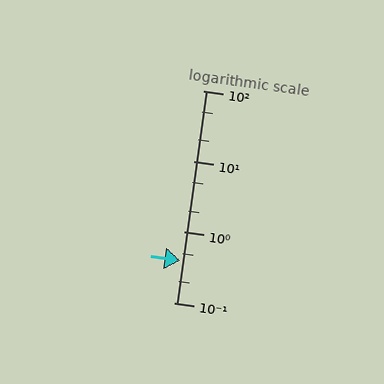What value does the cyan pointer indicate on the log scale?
The pointer indicates approximately 0.4.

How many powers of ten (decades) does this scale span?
The scale spans 3 decades, from 0.1 to 100.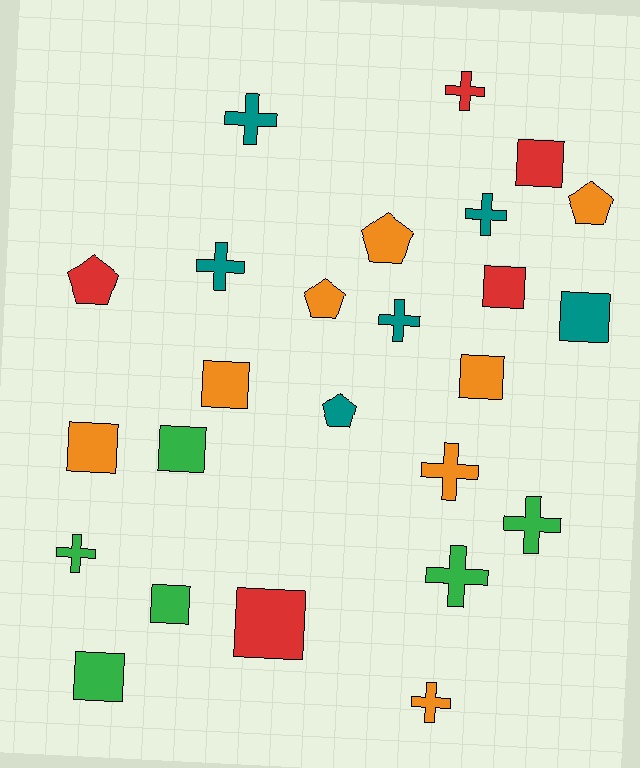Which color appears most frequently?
Orange, with 8 objects.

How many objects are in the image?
There are 25 objects.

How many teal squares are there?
There is 1 teal square.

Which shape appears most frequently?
Cross, with 10 objects.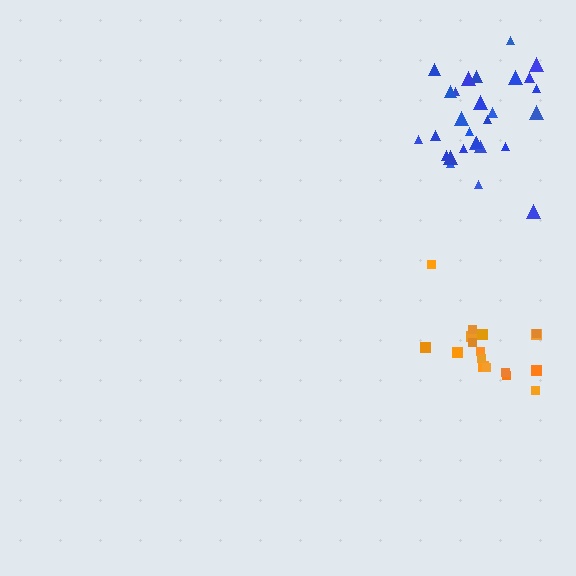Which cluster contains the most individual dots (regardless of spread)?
Blue (28).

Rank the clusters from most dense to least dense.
blue, orange.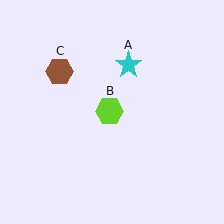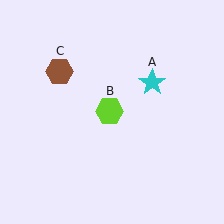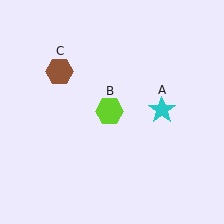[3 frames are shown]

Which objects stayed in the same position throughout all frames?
Lime hexagon (object B) and brown hexagon (object C) remained stationary.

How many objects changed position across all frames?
1 object changed position: cyan star (object A).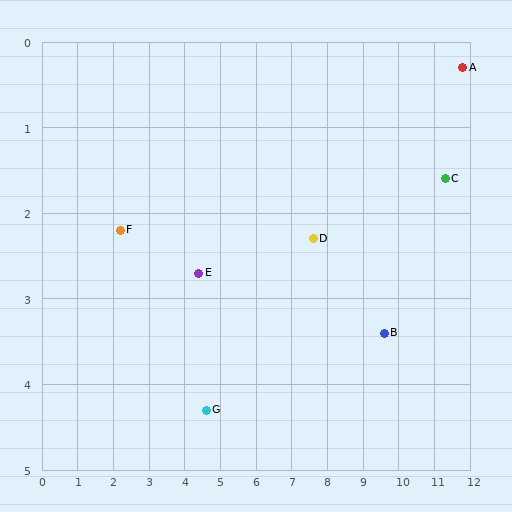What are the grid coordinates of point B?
Point B is at approximately (9.6, 3.4).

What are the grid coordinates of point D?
Point D is at approximately (7.6, 2.3).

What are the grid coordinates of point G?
Point G is at approximately (4.6, 4.3).